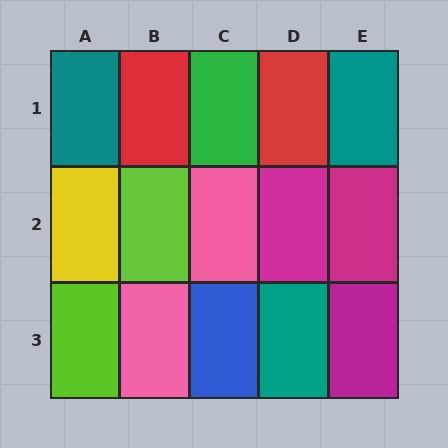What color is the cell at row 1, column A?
Teal.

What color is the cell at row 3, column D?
Teal.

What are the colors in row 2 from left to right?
Yellow, lime, pink, magenta, magenta.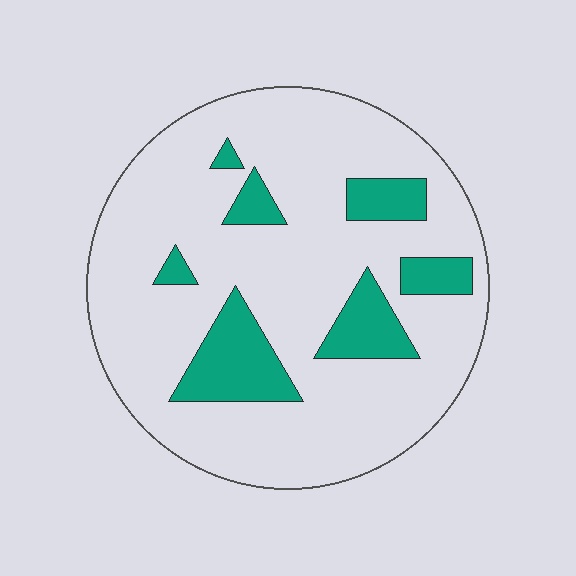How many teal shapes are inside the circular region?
7.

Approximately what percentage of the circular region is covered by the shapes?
Approximately 20%.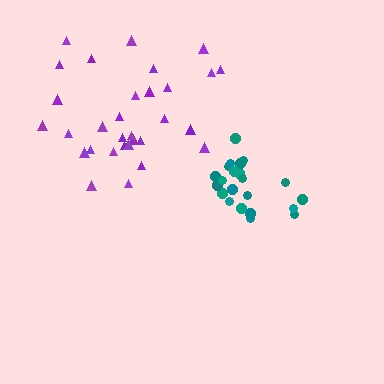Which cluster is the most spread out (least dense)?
Purple.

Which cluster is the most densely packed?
Teal.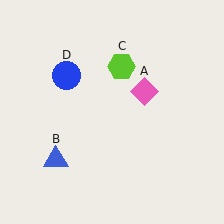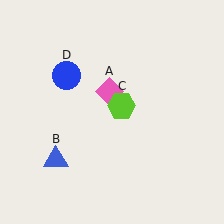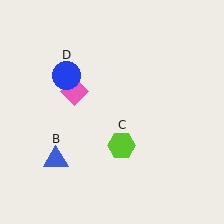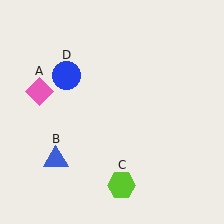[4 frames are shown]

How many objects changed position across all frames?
2 objects changed position: pink diamond (object A), lime hexagon (object C).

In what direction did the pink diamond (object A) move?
The pink diamond (object A) moved left.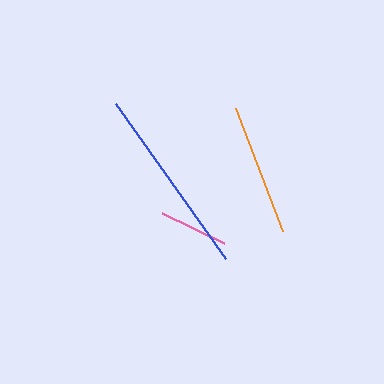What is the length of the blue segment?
The blue segment is approximately 190 pixels long.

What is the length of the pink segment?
The pink segment is approximately 69 pixels long.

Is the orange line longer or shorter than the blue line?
The blue line is longer than the orange line.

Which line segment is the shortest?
The pink line is the shortest at approximately 69 pixels.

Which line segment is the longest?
The blue line is the longest at approximately 190 pixels.